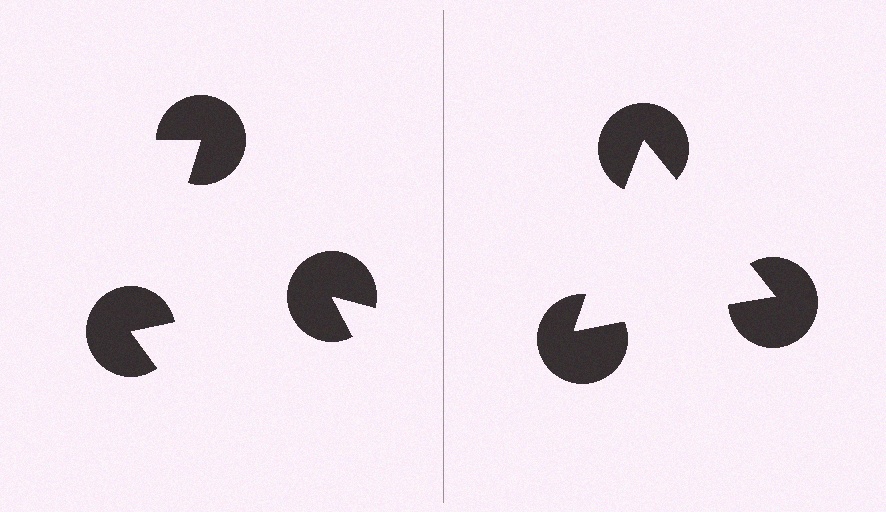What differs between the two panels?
The pac-man discs are positioned identically on both sides; only the wedge orientations differ. On the right they align to a triangle; on the left they are misaligned.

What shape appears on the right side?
An illusory triangle.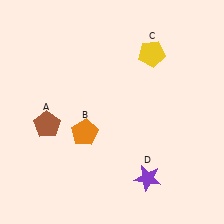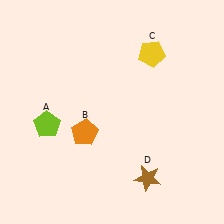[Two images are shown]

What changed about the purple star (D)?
In Image 1, D is purple. In Image 2, it changed to brown.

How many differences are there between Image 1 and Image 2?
There are 2 differences between the two images.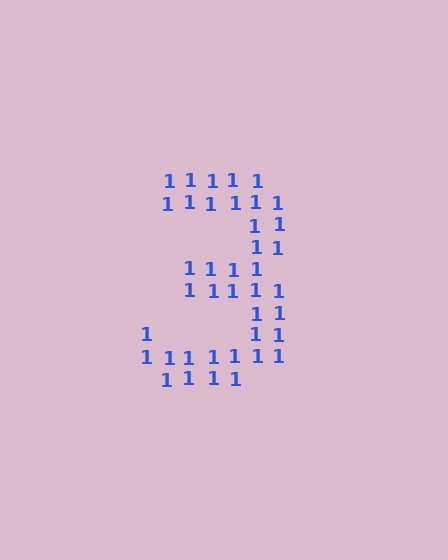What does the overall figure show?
The overall figure shows the digit 3.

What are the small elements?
The small elements are digit 1's.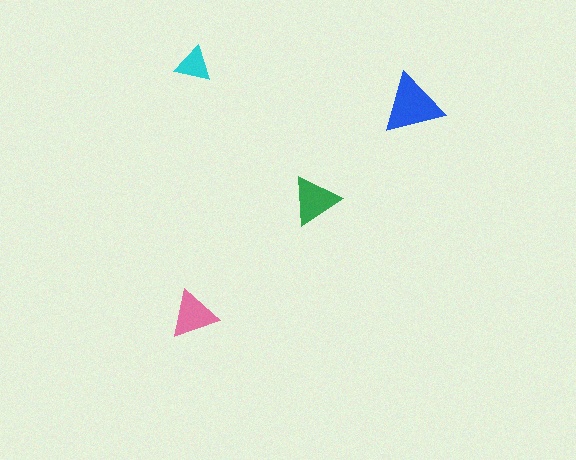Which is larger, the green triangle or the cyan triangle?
The green one.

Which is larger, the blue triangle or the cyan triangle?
The blue one.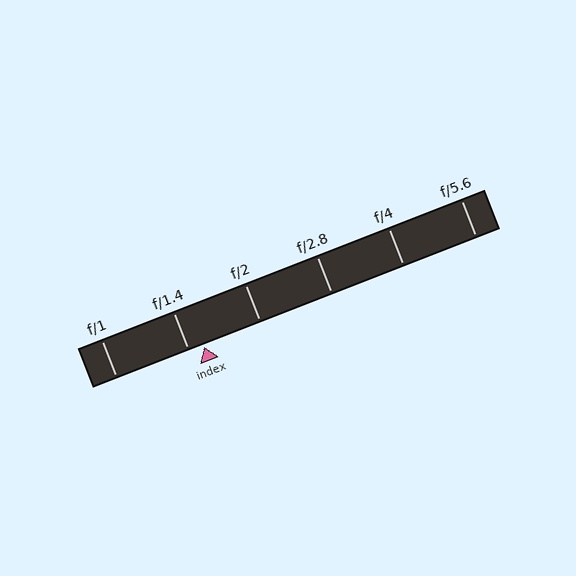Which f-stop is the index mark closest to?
The index mark is closest to f/1.4.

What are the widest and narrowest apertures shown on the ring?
The widest aperture shown is f/1 and the narrowest is f/5.6.